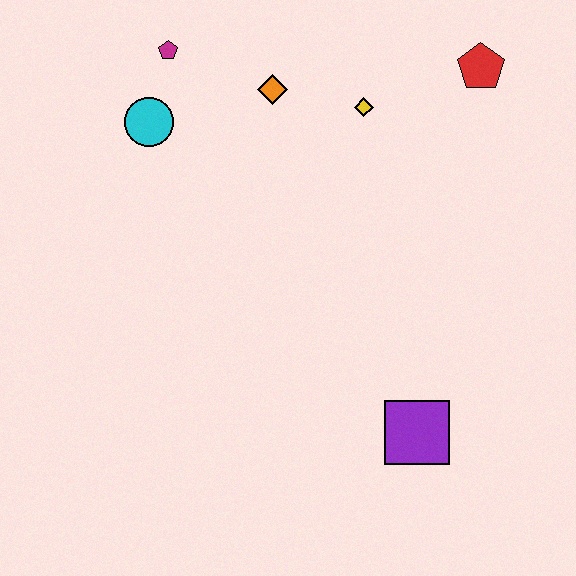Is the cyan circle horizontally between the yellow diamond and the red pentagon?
No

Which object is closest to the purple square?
The yellow diamond is closest to the purple square.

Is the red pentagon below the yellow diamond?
No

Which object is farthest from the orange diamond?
The purple square is farthest from the orange diamond.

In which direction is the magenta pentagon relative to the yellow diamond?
The magenta pentagon is to the left of the yellow diamond.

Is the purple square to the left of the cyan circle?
No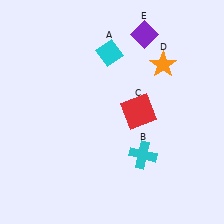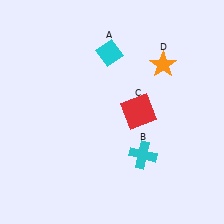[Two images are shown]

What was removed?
The purple diamond (E) was removed in Image 2.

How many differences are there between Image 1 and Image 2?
There is 1 difference between the two images.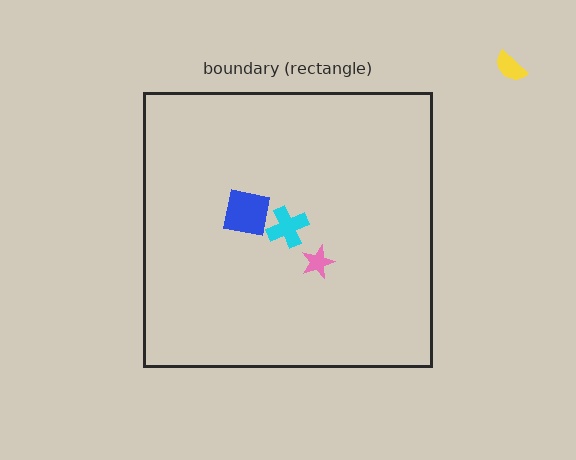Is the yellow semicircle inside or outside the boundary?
Outside.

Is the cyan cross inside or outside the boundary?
Inside.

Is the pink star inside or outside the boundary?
Inside.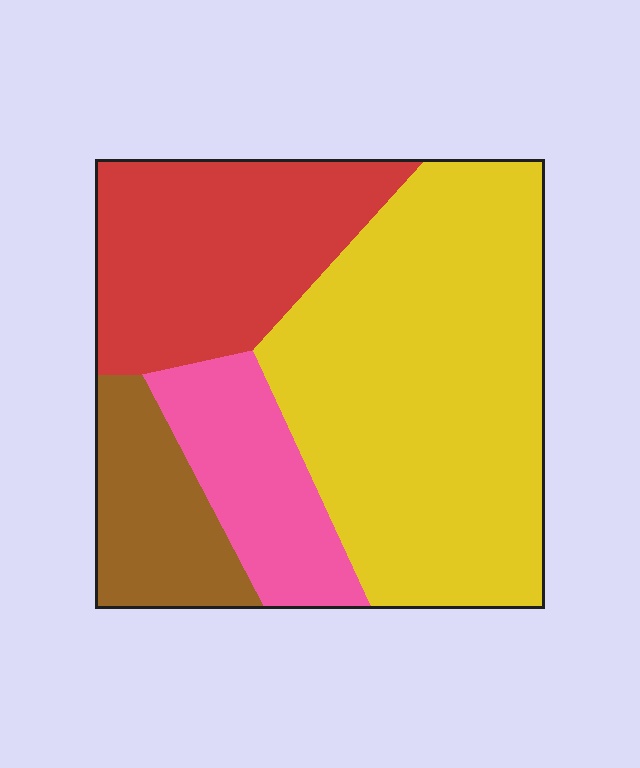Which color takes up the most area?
Yellow, at roughly 50%.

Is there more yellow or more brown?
Yellow.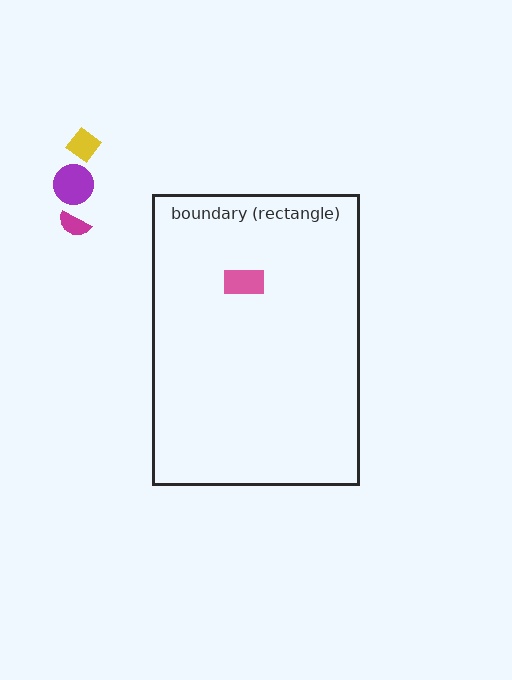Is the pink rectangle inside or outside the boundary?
Inside.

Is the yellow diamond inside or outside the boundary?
Outside.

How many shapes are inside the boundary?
1 inside, 3 outside.